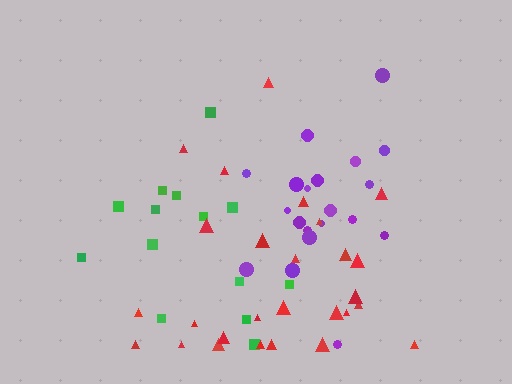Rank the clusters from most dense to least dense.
purple, red, green.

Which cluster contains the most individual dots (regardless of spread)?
Red (28).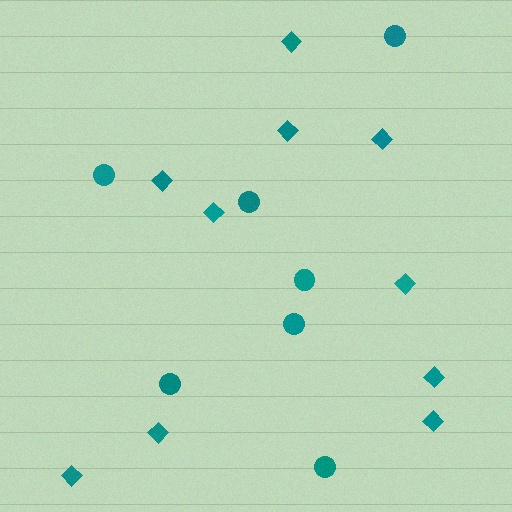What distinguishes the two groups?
There are 2 groups: one group of circles (7) and one group of diamonds (10).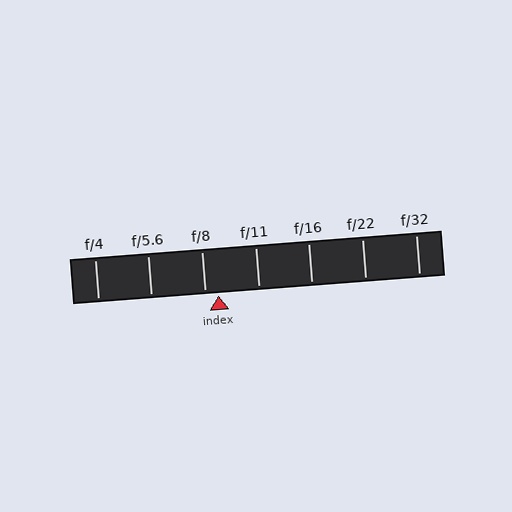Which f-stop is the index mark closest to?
The index mark is closest to f/8.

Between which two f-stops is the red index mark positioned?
The index mark is between f/8 and f/11.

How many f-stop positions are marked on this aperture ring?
There are 7 f-stop positions marked.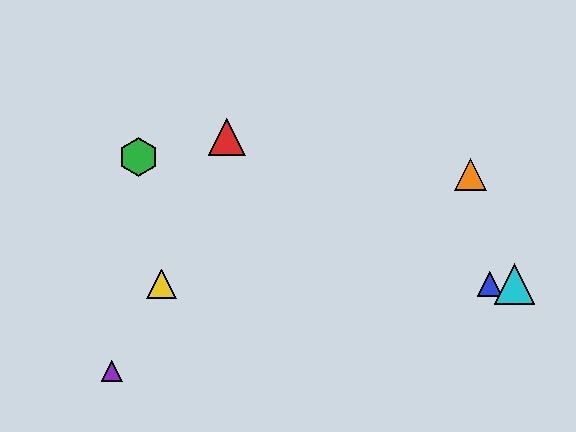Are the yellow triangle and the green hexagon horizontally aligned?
No, the yellow triangle is at y≈284 and the green hexagon is at y≈157.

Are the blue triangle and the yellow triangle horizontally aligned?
Yes, both are at y≈284.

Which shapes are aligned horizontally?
The blue triangle, the yellow triangle, the cyan triangle are aligned horizontally.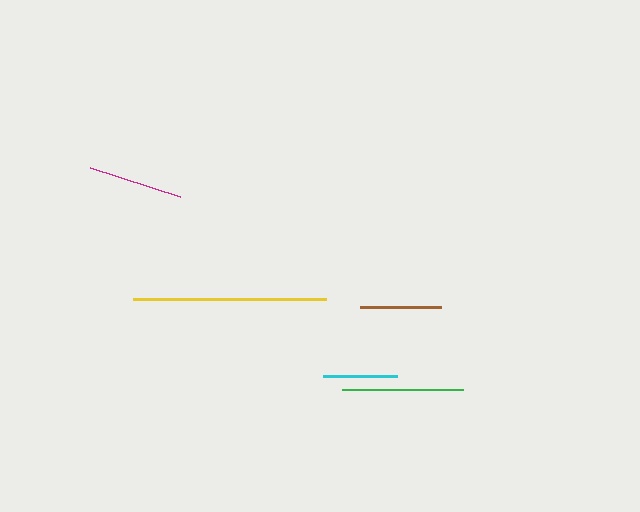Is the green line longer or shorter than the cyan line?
The green line is longer than the cyan line.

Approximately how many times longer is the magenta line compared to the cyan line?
The magenta line is approximately 1.3 times the length of the cyan line.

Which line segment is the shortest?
The cyan line is the shortest at approximately 74 pixels.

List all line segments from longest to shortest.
From longest to shortest: yellow, green, magenta, brown, cyan.